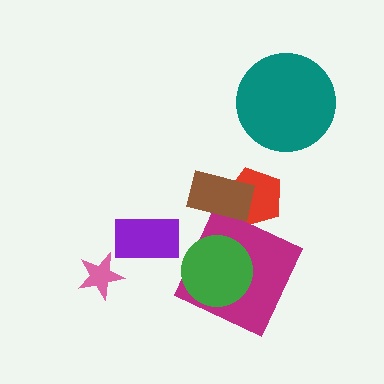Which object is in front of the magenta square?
The green circle is in front of the magenta square.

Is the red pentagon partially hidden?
Yes, it is partially covered by another shape.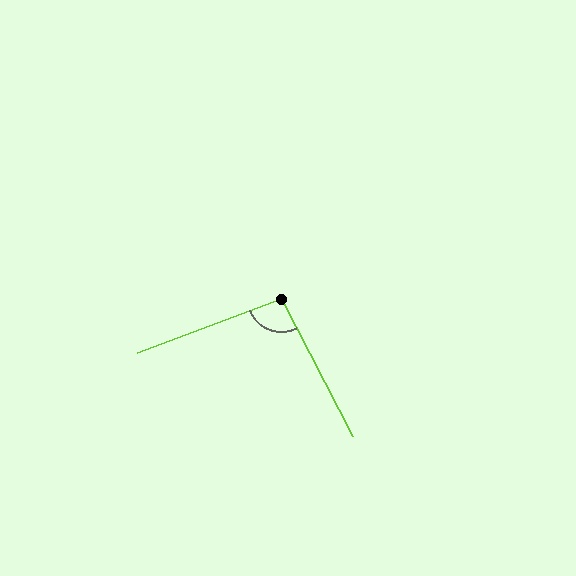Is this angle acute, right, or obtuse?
It is obtuse.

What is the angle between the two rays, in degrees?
Approximately 97 degrees.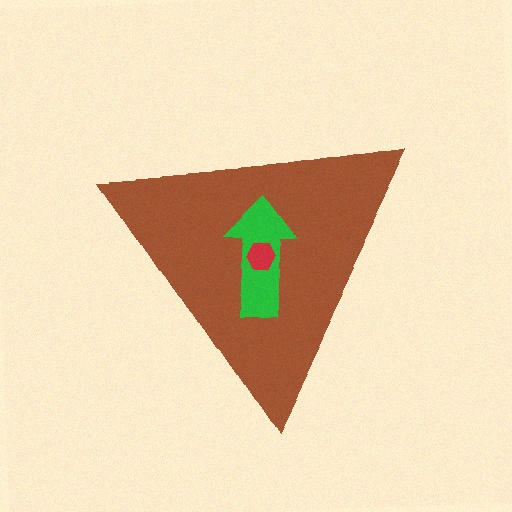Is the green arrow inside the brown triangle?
Yes.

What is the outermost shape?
The brown triangle.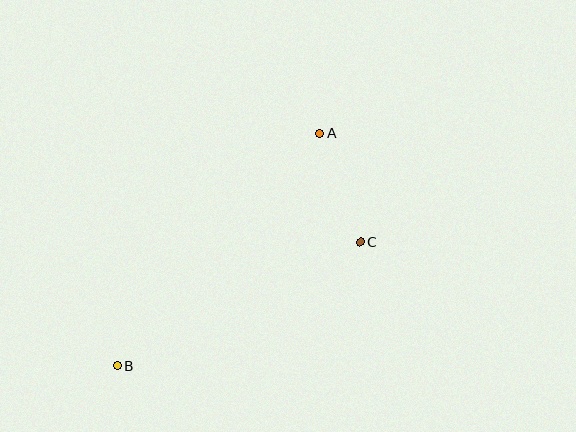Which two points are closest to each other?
Points A and C are closest to each other.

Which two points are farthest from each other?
Points A and B are farthest from each other.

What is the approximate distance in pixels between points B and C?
The distance between B and C is approximately 273 pixels.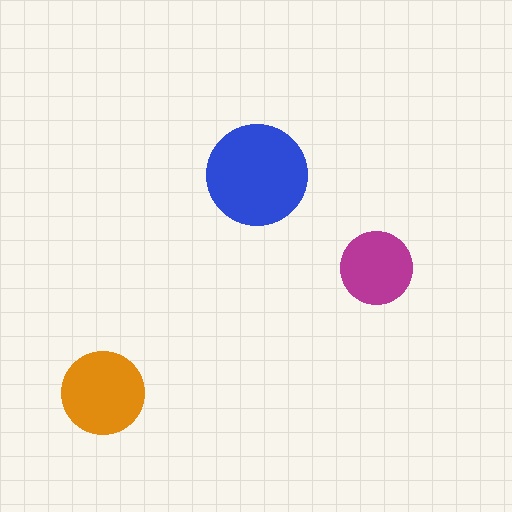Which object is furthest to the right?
The magenta circle is rightmost.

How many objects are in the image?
There are 3 objects in the image.